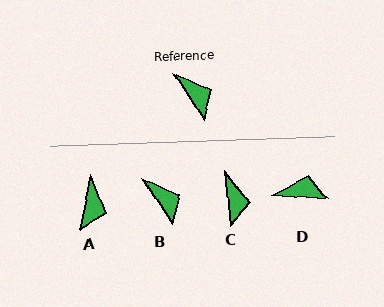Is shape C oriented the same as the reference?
No, it is off by about 26 degrees.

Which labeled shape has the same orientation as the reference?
B.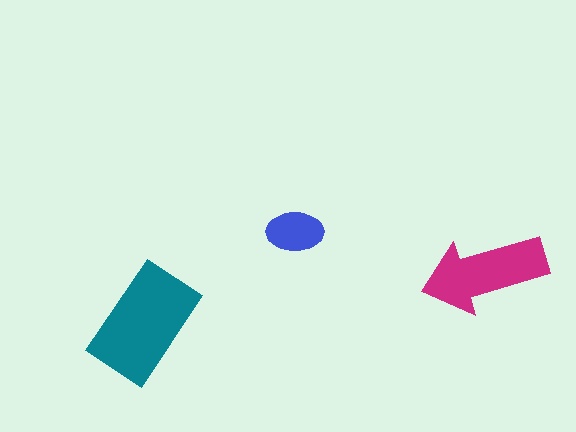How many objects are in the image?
There are 3 objects in the image.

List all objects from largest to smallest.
The teal rectangle, the magenta arrow, the blue ellipse.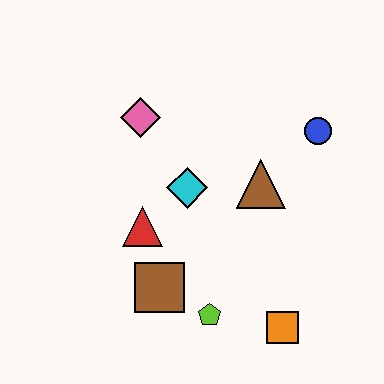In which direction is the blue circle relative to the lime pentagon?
The blue circle is above the lime pentagon.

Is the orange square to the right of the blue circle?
No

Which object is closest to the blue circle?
The brown triangle is closest to the blue circle.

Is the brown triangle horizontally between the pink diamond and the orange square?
Yes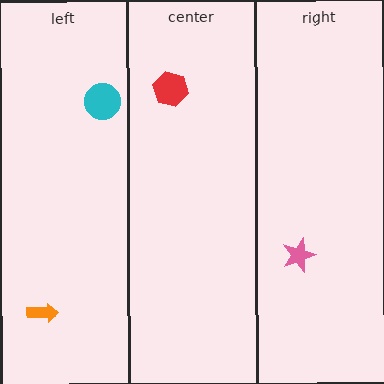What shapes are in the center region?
The red hexagon.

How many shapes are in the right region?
1.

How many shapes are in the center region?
1.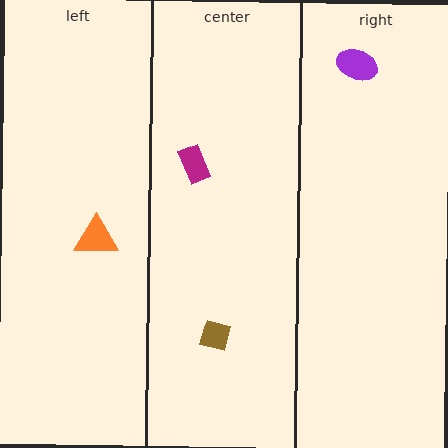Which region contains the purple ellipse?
The right region.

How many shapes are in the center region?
2.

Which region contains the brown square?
The center region.